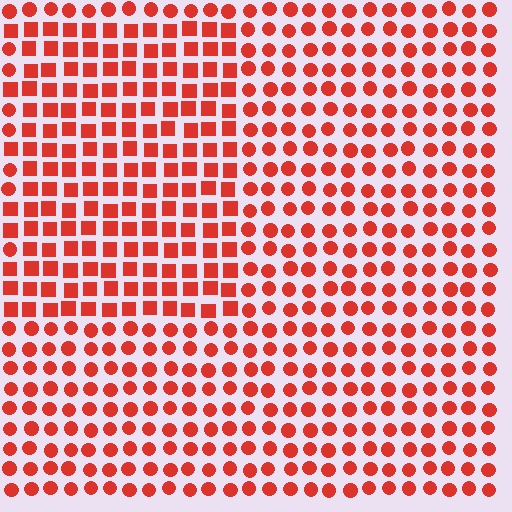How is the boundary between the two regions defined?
The boundary is defined by a change in element shape: squares inside vs. circles outside. All elements share the same color and spacing.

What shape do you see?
I see a rectangle.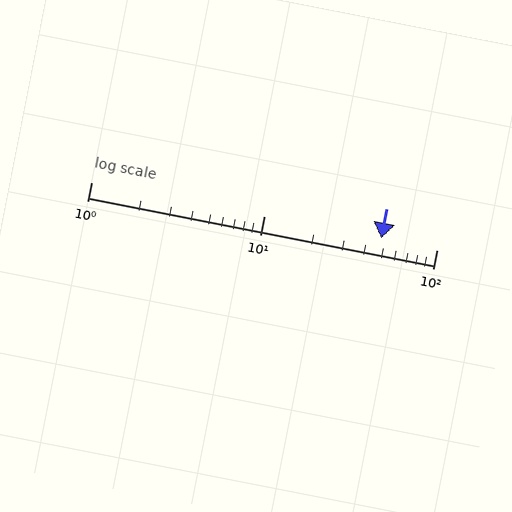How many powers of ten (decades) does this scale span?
The scale spans 2 decades, from 1 to 100.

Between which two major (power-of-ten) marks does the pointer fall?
The pointer is between 10 and 100.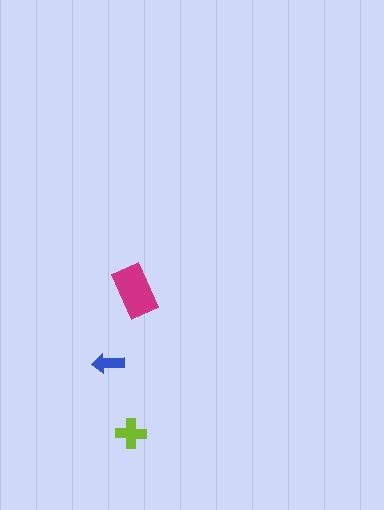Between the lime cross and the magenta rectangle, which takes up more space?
The magenta rectangle.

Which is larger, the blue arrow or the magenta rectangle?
The magenta rectangle.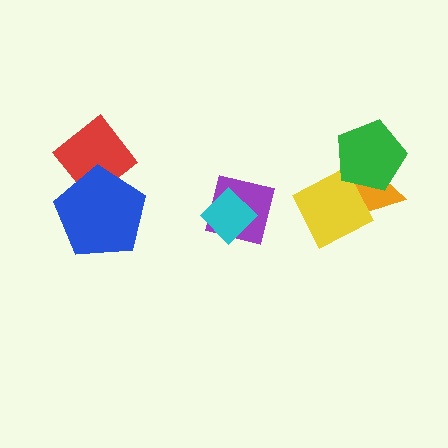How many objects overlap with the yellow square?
1 object overlaps with the yellow square.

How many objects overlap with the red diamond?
1 object overlaps with the red diamond.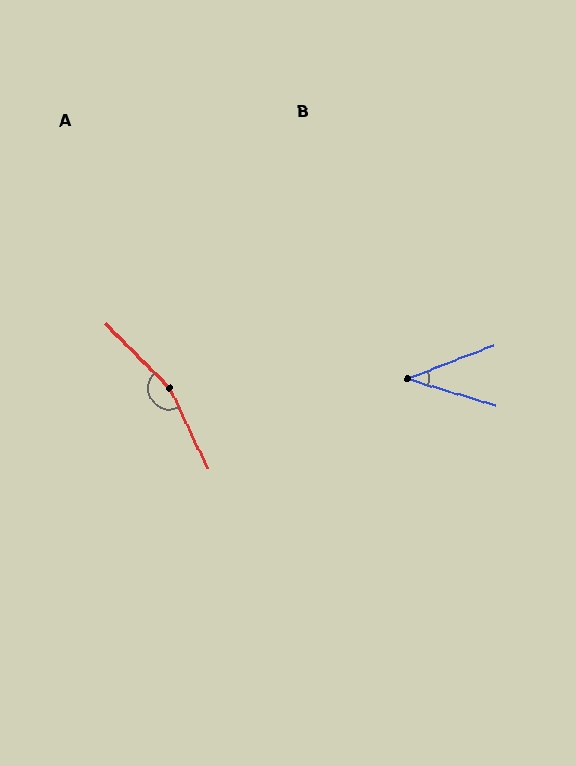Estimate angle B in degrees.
Approximately 37 degrees.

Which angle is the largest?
A, at approximately 161 degrees.